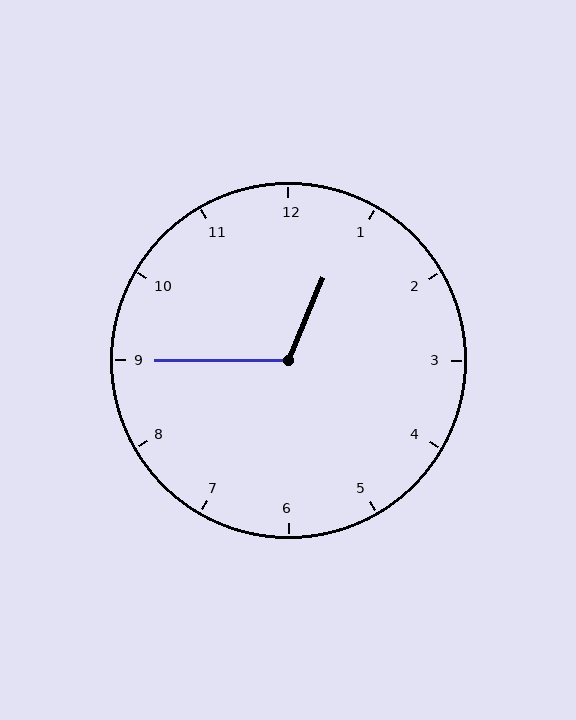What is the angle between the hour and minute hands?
Approximately 112 degrees.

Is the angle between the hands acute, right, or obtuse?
It is obtuse.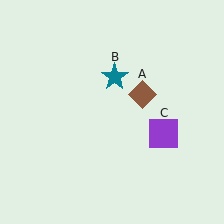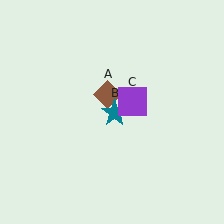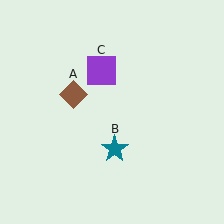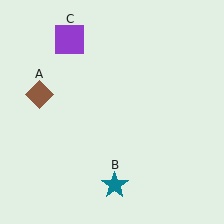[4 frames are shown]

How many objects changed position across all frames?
3 objects changed position: brown diamond (object A), teal star (object B), purple square (object C).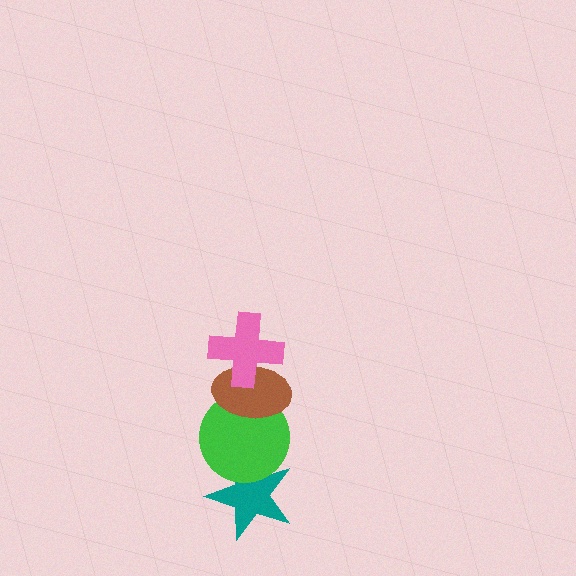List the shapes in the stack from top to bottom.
From top to bottom: the pink cross, the brown ellipse, the green circle, the teal star.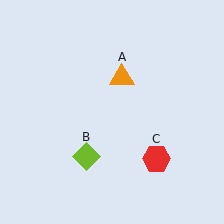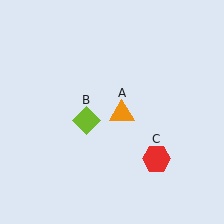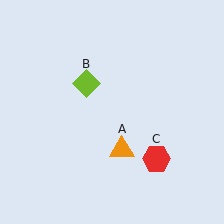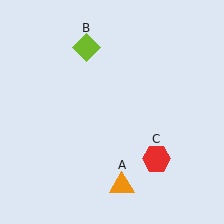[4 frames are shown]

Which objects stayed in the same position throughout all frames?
Red hexagon (object C) remained stationary.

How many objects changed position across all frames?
2 objects changed position: orange triangle (object A), lime diamond (object B).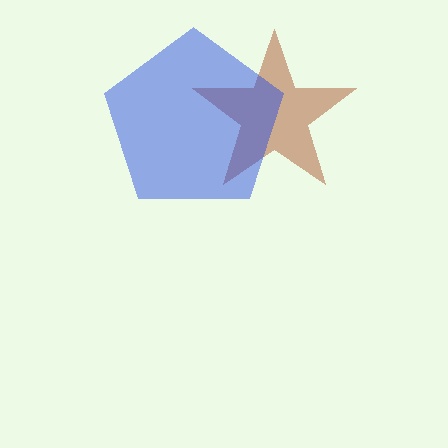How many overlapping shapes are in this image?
There are 2 overlapping shapes in the image.